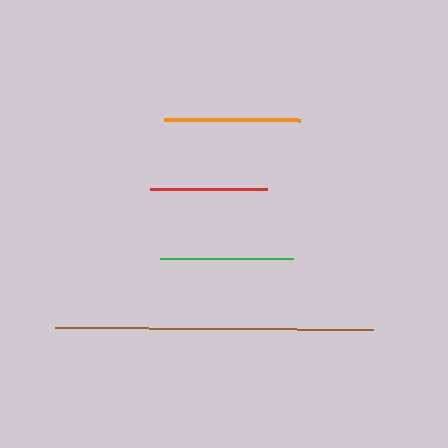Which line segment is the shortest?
The red line is the shortest at approximately 118 pixels.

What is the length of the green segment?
The green segment is approximately 133 pixels long.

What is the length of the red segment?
The red segment is approximately 118 pixels long.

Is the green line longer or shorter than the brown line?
The brown line is longer than the green line.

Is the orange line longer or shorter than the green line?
The orange line is longer than the green line.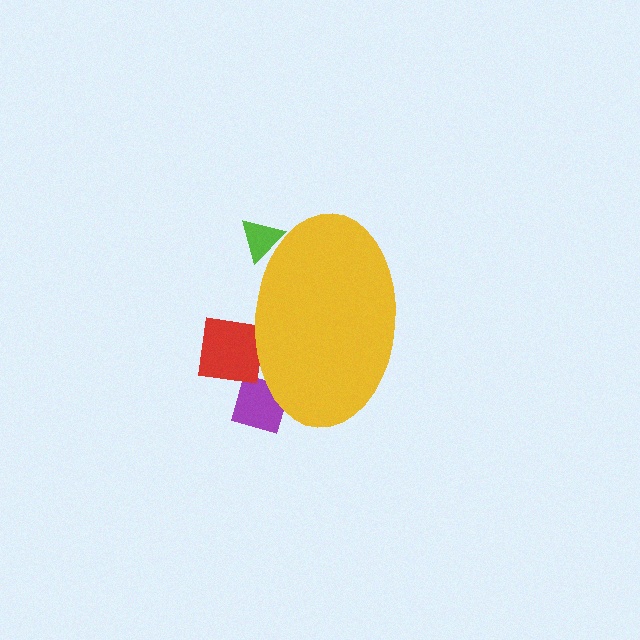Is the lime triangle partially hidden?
Yes, the lime triangle is partially hidden behind the yellow ellipse.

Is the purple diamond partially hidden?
Yes, the purple diamond is partially hidden behind the yellow ellipse.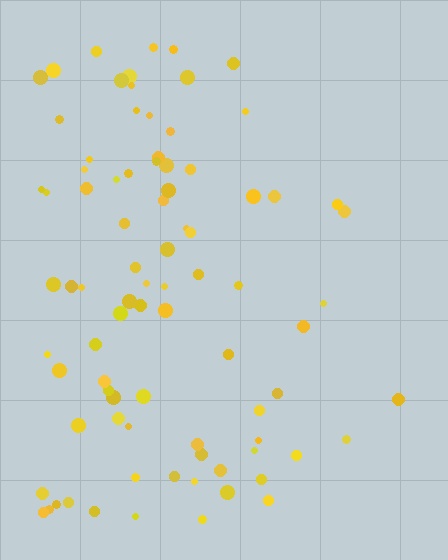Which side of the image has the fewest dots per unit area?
The right.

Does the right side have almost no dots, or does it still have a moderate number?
Still a moderate number, just noticeably fewer than the left.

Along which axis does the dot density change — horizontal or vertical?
Horizontal.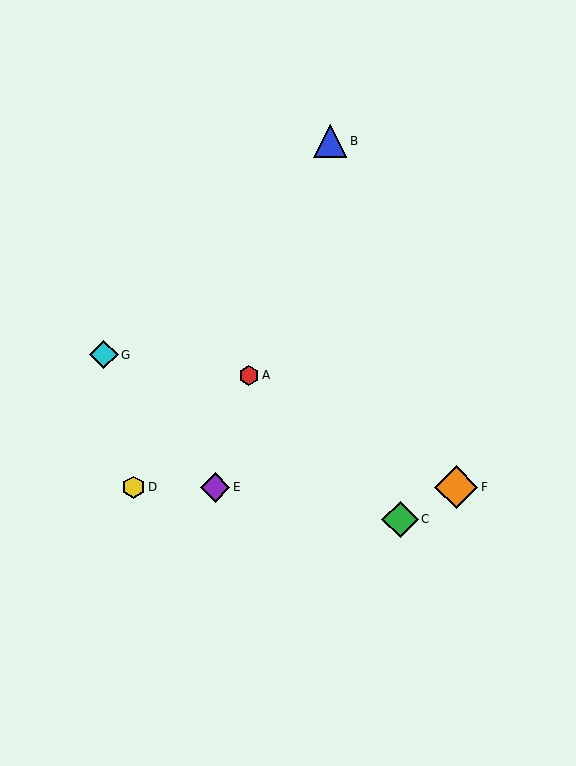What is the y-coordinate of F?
Object F is at y≈487.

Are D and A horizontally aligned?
No, D is at y≈487 and A is at y≈375.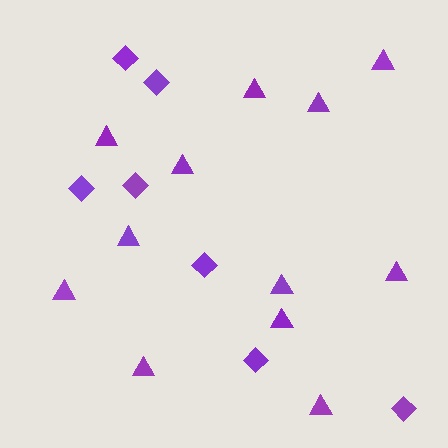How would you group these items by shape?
There are 2 groups: one group of triangles (12) and one group of diamonds (7).